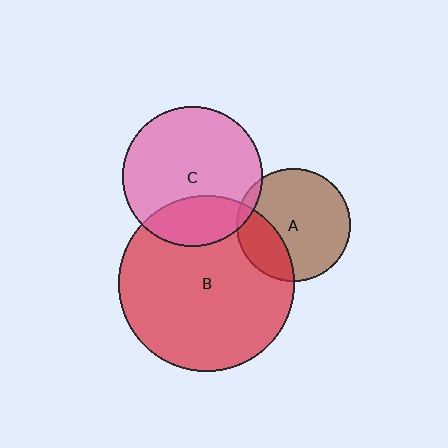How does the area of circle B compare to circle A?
Approximately 2.4 times.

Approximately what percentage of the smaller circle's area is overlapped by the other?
Approximately 25%.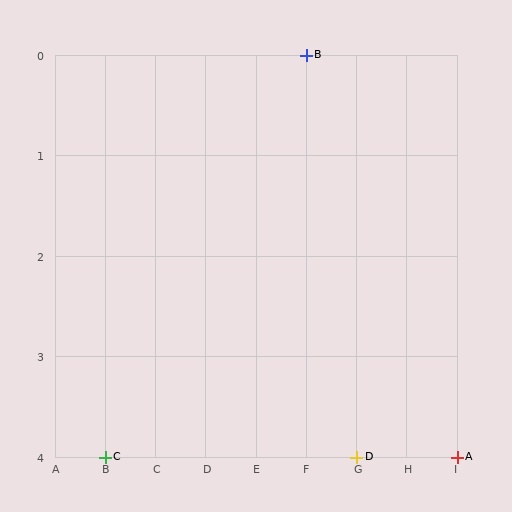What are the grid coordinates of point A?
Point A is at grid coordinates (I, 4).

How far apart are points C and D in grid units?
Points C and D are 5 columns apart.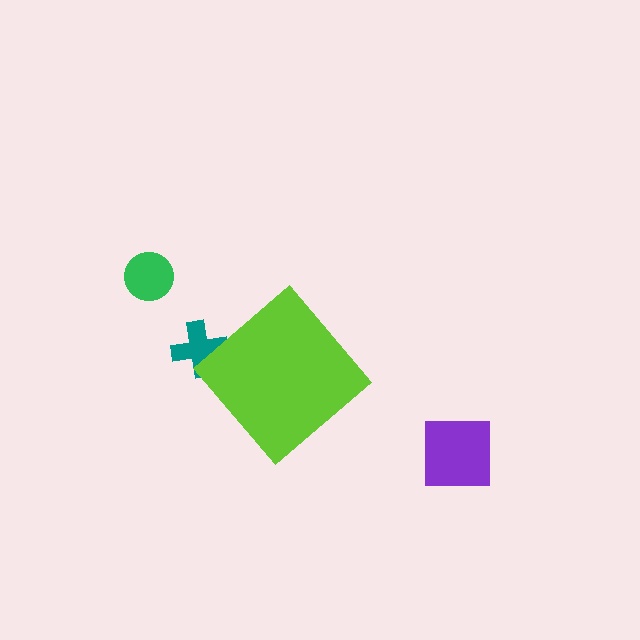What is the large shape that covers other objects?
A lime diamond.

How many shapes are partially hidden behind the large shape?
1 shape is partially hidden.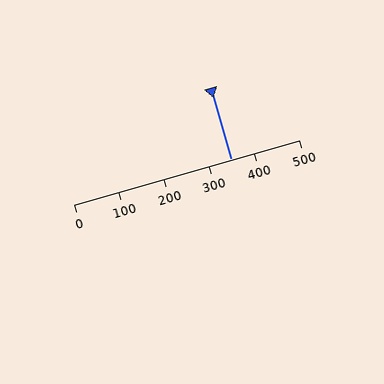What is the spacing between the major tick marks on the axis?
The major ticks are spaced 100 apart.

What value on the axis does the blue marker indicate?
The marker indicates approximately 350.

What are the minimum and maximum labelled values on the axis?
The axis runs from 0 to 500.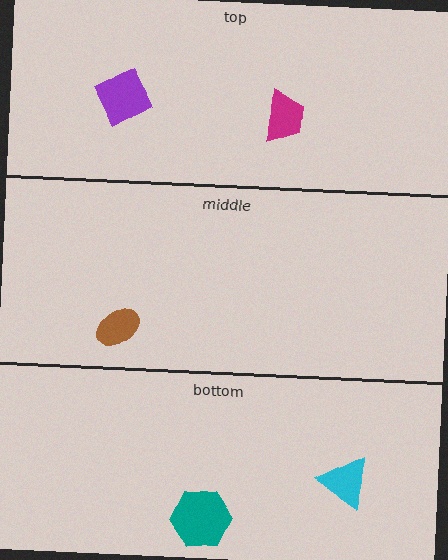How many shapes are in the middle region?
1.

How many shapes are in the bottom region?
2.